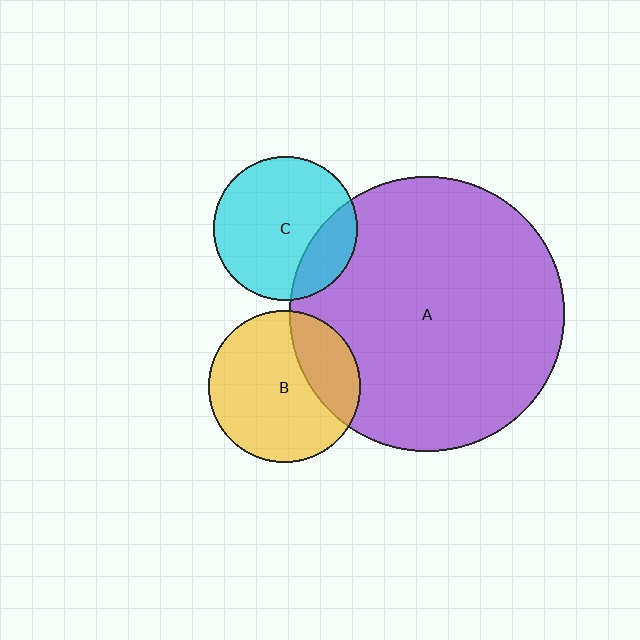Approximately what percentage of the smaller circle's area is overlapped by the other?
Approximately 25%.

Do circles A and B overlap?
Yes.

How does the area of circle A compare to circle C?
Approximately 3.7 times.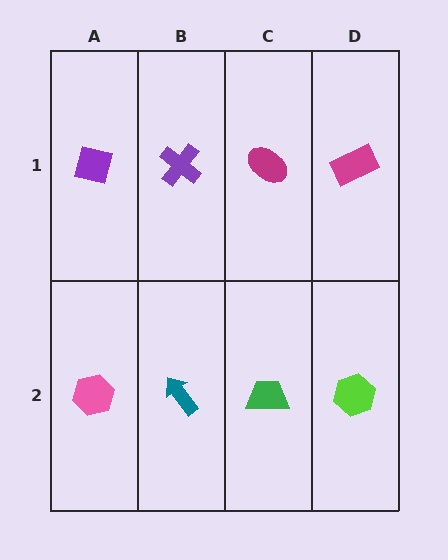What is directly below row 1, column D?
A lime hexagon.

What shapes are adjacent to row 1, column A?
A pink hexagon (row 2, column A), a purple cross (row 1, column B).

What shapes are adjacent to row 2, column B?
A purple cross (row 1, column B), a pink hexagon (row 2, column A), a green trapezoid (row 2, column C).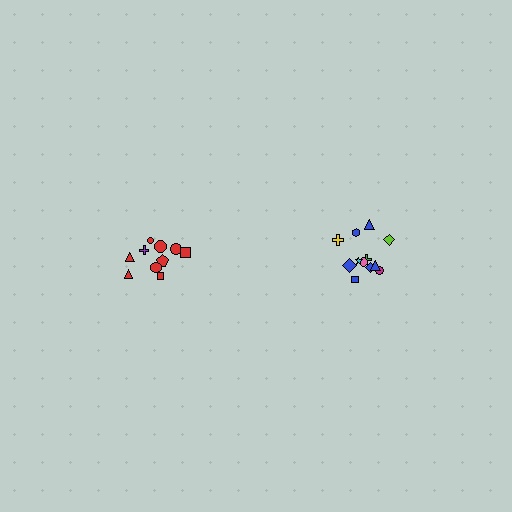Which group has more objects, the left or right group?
The right group.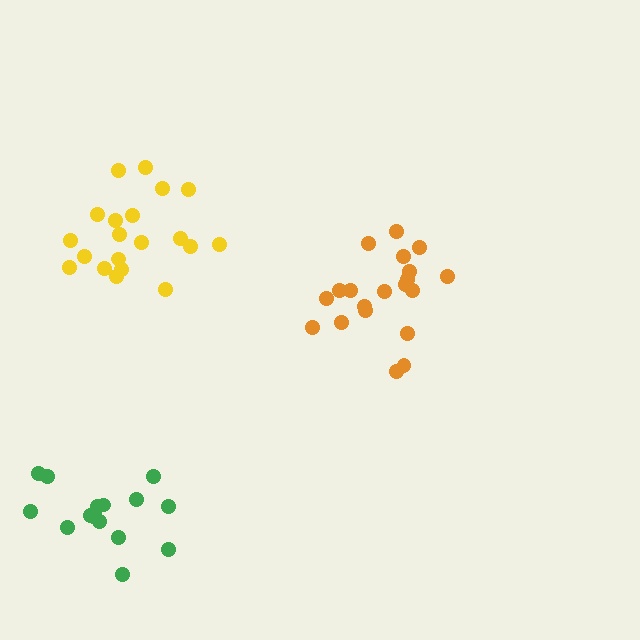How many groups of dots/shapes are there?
There are 3 groups.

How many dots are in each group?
Group 1: 15 dots, Group 2: 20 dots, Group 3: 20 dots (55 total).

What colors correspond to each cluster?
The clusters are colored: green, orange, yellow.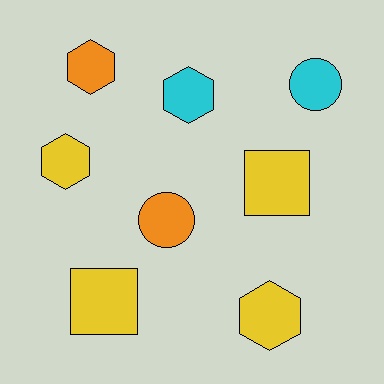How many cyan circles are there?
There is 1 cyan circle.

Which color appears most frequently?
Yellow, with 4 objects.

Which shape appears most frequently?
Hexagon, with 4 objects.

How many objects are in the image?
There are 8 objects.